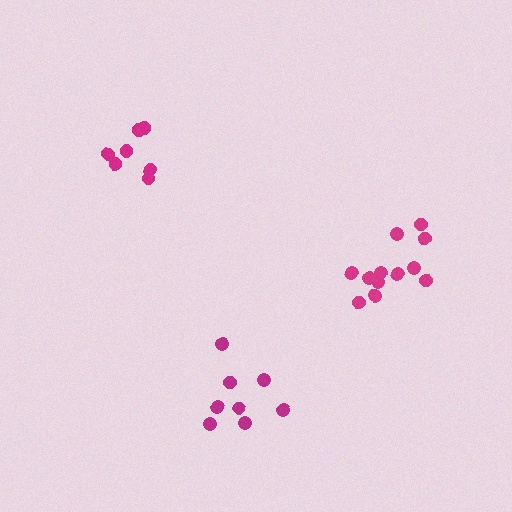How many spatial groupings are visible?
There are 3 spatial groupings.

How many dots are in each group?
Group 1: 7 dots, Group 2: 12 dots, Group 3: 8 dots (27 total).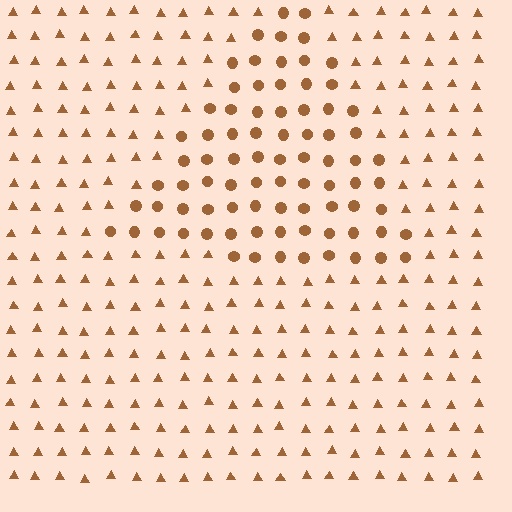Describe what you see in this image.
The image is filled with small brown elements arranged in a uniform grid. A triangle-shaped region contains circles, while the surrounding area contains triangles. The boundary is defined purely by the change in element shape.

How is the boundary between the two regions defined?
The boundary is defined by a change in element shape: circles inside vs. triangles outside. All elements share the same color and spacing.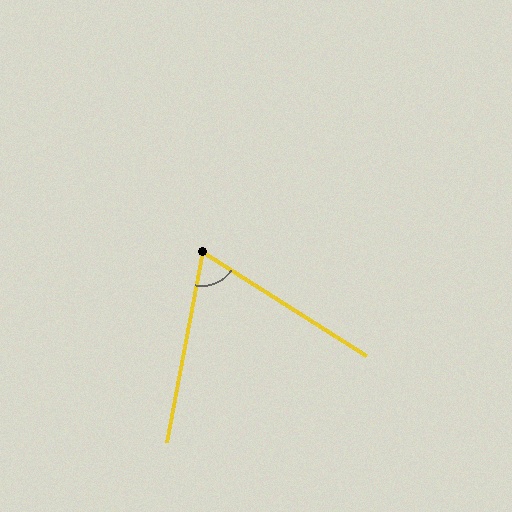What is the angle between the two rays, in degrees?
Approximately 68 degrees.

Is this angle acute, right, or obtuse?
It is acute.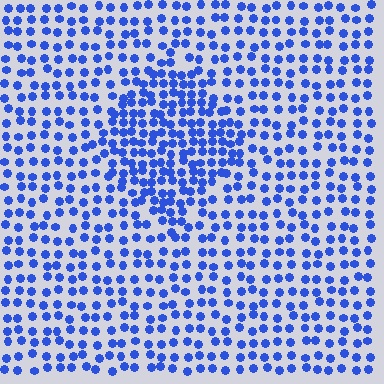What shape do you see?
I see a diamond.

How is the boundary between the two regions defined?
The boundary is defined by a change in element density (approximately 1.7x ratio). All elements are the same color, size, and shape.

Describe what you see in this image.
The image contains small blue elements arranged at two different densities. A diamond-shaped region is visible where the elements are more densely packed than the surrounding area.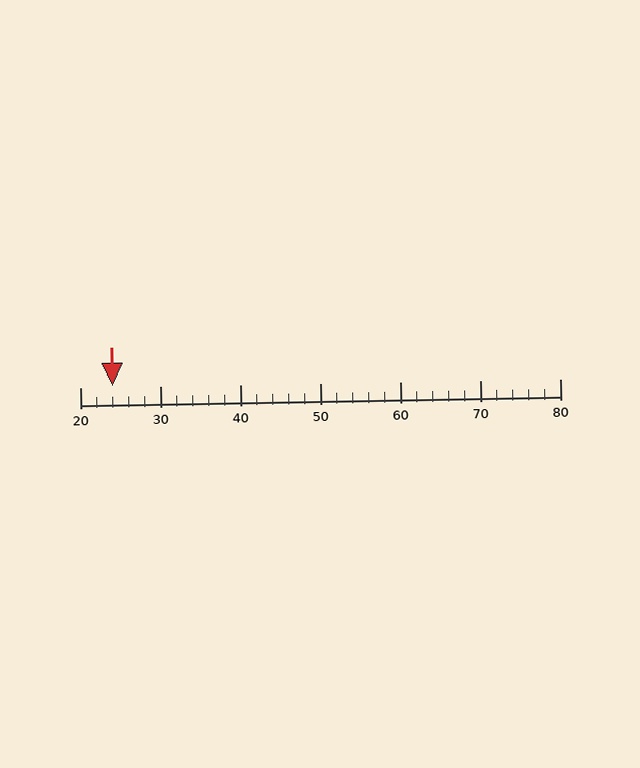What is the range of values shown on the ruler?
The ruler shows values from 20 to 80.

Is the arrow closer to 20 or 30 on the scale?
The arrow is closer to 20.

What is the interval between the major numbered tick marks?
The major tick marks are spaced 10 units apart.